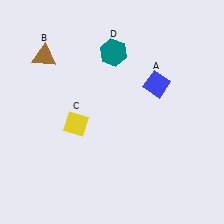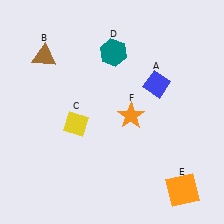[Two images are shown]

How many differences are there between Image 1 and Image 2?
There are 2 differences between the two images.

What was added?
An orange square (E), an orange star (F) were added in Image 2.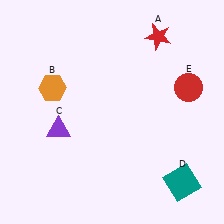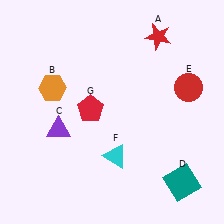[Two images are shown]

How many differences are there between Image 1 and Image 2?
There are 2 differences between the two images.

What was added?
A cyan triangle (F), a red pentagon (G) were added in Image 2.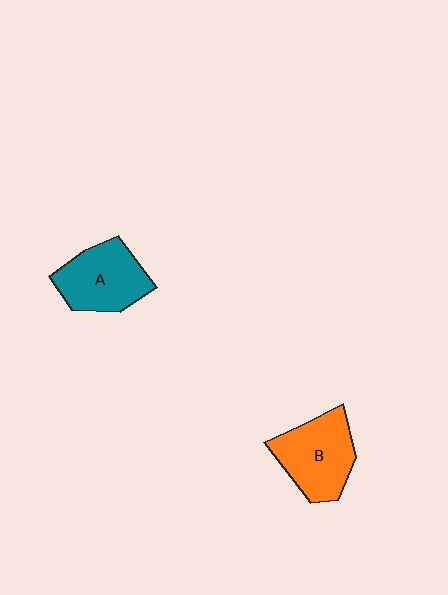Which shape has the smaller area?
Shape A (teal).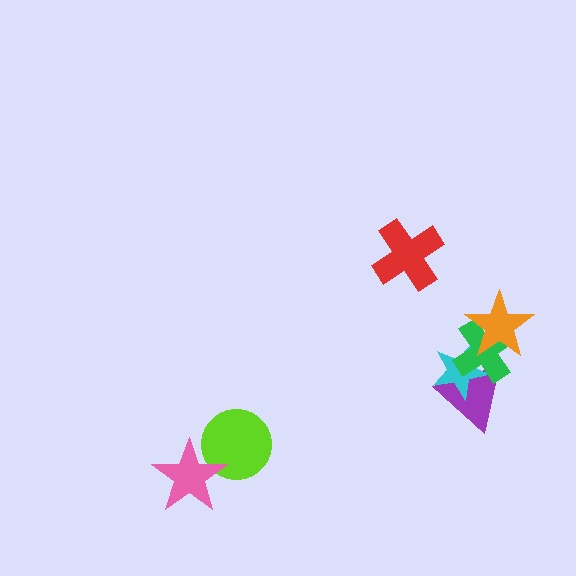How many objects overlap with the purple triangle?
2 objects overlap with the purple triangle.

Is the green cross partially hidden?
Yes, it is partially covered by another shape.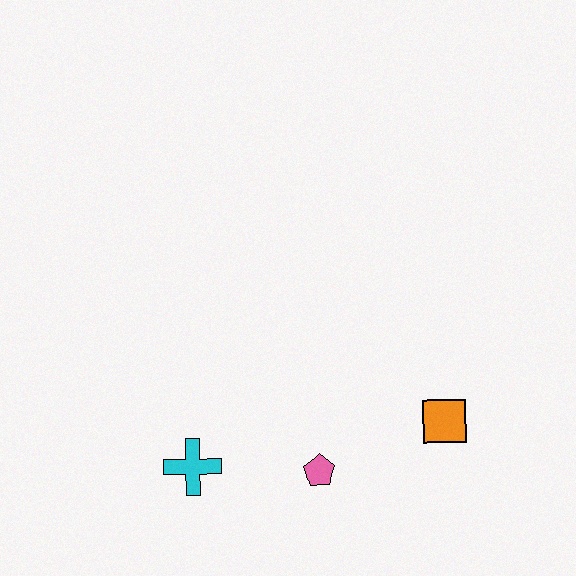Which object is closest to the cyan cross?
The pink pentagon is closest to the cyan cross.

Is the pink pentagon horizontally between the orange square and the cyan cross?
Yes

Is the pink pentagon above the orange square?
No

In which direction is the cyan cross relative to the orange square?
The cyan cross is to the left of the orange square.